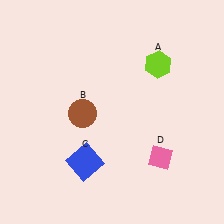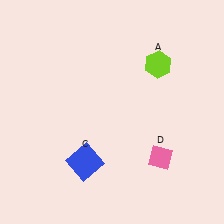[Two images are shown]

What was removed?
The brown circle (B) was removed in Image 2.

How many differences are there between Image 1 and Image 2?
There is 1 difference between the two images.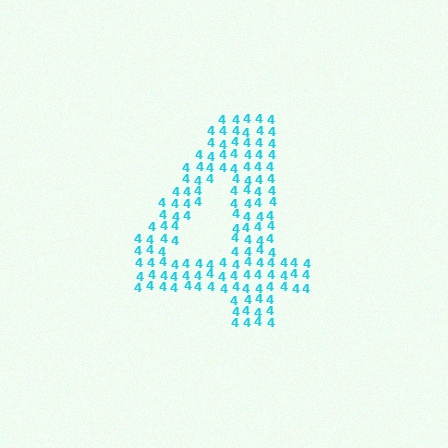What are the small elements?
The small elements are digit 4's.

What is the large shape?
The large shape is the digit 4.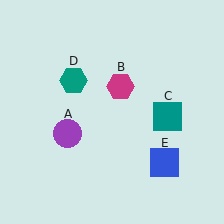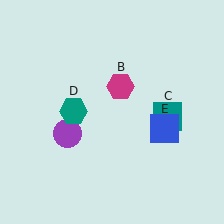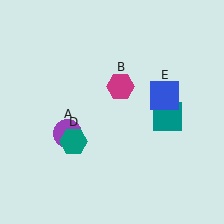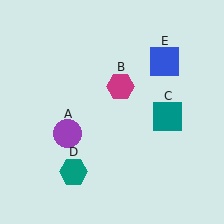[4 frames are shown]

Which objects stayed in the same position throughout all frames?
Purple circle (object A) and magenta hexagon (object B) and teal square (object C) remained stationary.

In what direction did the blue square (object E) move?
The blue square (object E) moved up.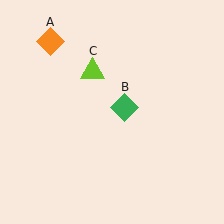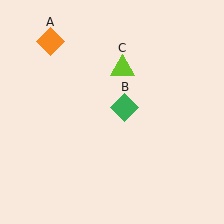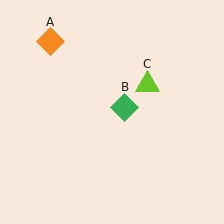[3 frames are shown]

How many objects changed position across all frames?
1 object changed position: lime triangle (object C).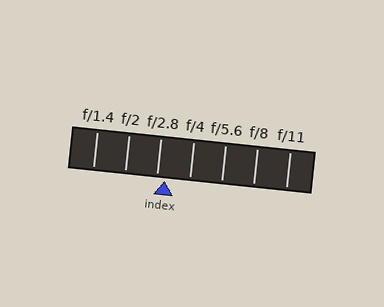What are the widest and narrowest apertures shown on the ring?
The widest aperture shown is f/1.4 and the narrowest is f/11.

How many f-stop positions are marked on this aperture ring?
There are 7 f-stop positions marked.